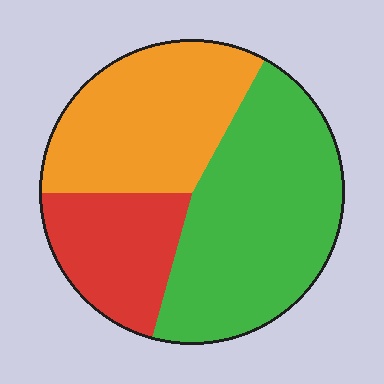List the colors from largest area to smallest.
From largest to smallest: green, orange, red.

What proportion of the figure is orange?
Orange covers roughly 35% of the figure.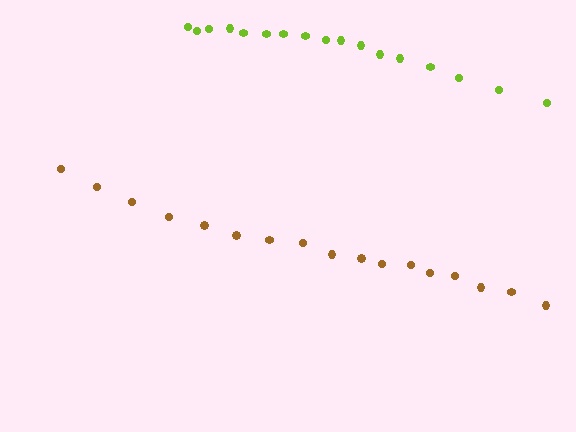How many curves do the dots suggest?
There are 2 distinct paths.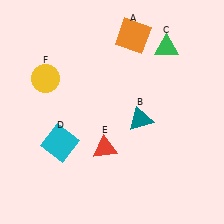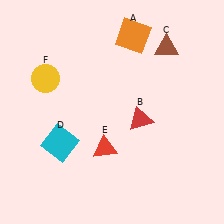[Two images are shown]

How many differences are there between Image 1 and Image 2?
There are 2 differences between the two images.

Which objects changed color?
B changed from teal to red. C changed from green to brown.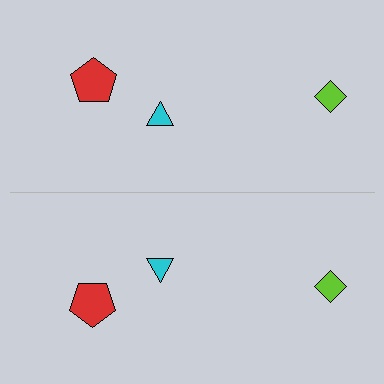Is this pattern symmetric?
Yes, this pattern has bilateral (reflection) symmetry.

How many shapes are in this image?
There are 6 shapes in this image.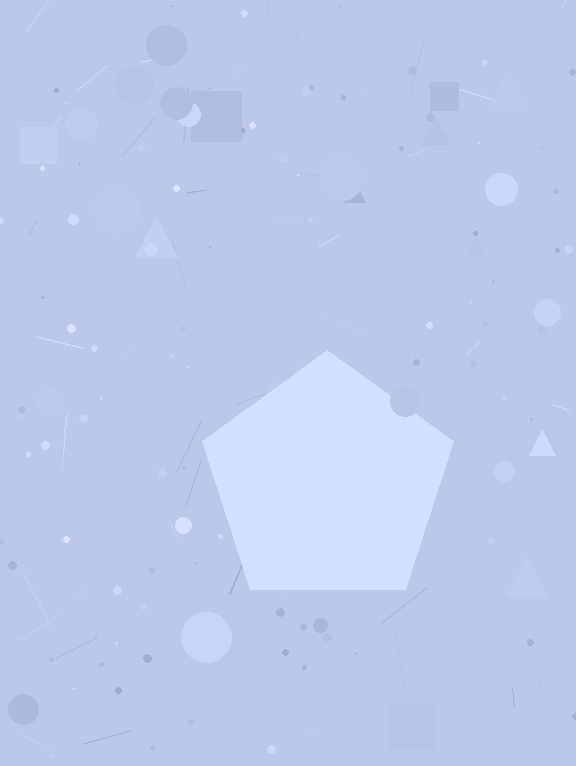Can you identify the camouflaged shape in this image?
The camouflaged shape is a pentagon.